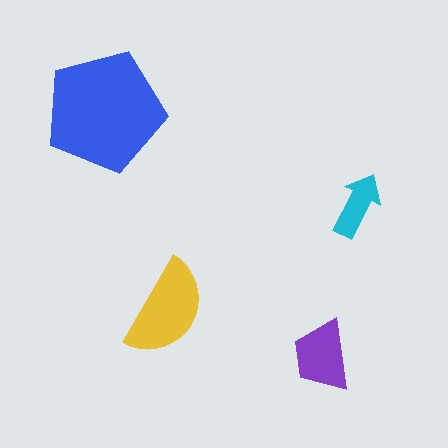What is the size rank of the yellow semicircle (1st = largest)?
2nd.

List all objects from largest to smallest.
The blue pentagon, the yellow semicircle, the purple trapezoid, the cyan arrow.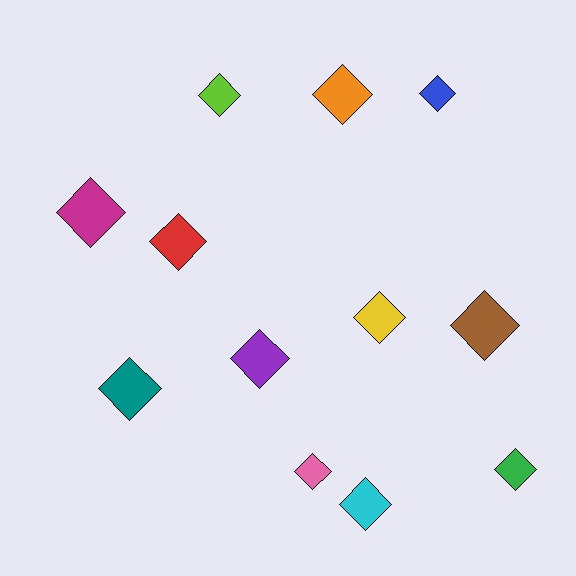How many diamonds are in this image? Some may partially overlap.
There are 12 diamonds.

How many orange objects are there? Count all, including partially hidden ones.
There is 1 orange object.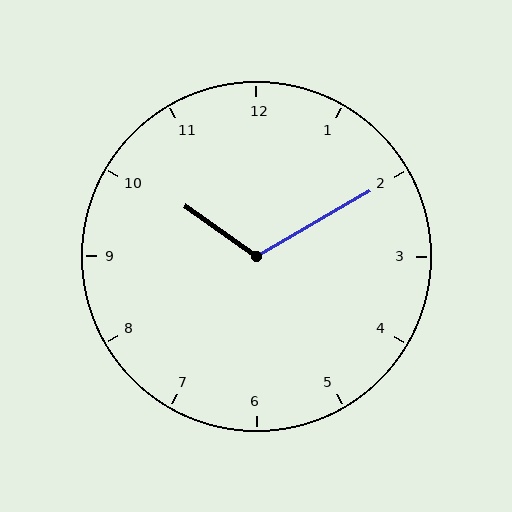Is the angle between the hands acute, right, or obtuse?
It is obtuse.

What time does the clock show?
10:10.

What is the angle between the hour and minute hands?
Approximately 115 degrees.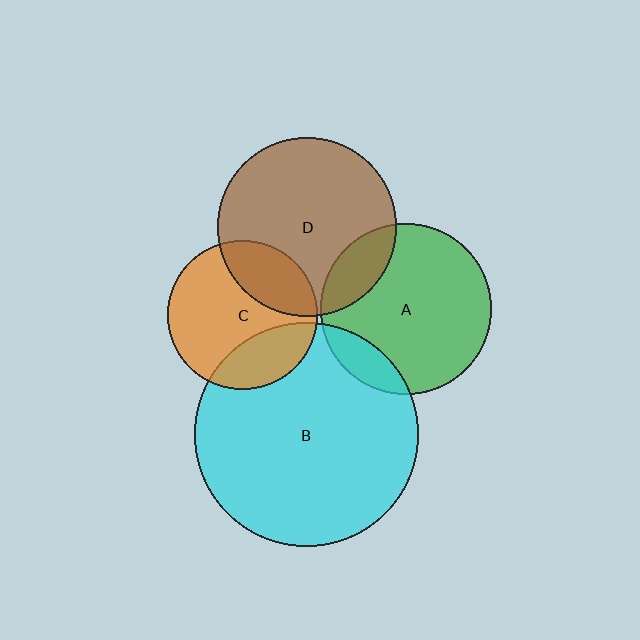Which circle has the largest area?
Circle B (cyan).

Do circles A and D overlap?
Yes.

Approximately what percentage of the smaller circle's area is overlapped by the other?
Approximately 15%.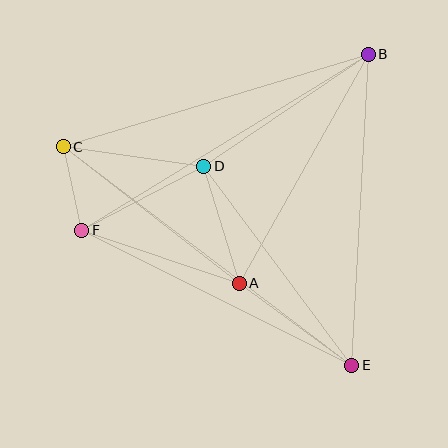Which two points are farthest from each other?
Points C and E are farthest from each other.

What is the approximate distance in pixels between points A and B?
The distance between A and B is approximately 263 pixels.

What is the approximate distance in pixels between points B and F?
The distance between B and F is approximately 336 pixels.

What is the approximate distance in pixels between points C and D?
The distance between C and D is approximately 142 pixels.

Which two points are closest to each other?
Points C and F are closest to each other.